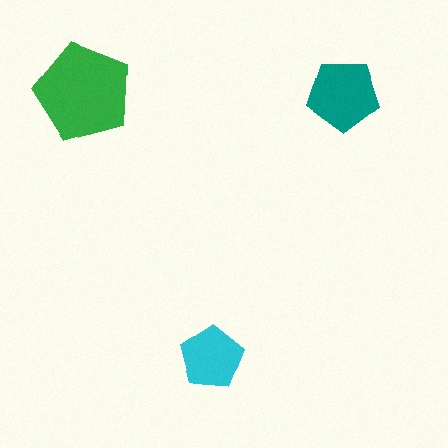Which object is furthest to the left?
The green pentagon is leftmost.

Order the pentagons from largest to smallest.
the green one, the teal one, the cyan one.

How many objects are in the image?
There are 3 objects in the image.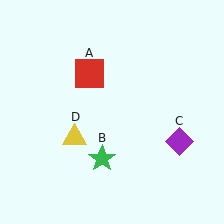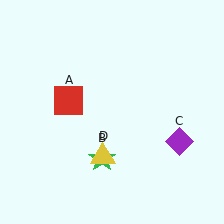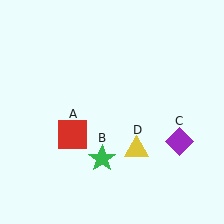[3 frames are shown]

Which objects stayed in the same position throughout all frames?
Green star (object B) and purple diamond (object C) remained stationary.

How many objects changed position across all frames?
2 objects changed position: red square (object A), yellow triangle (object D).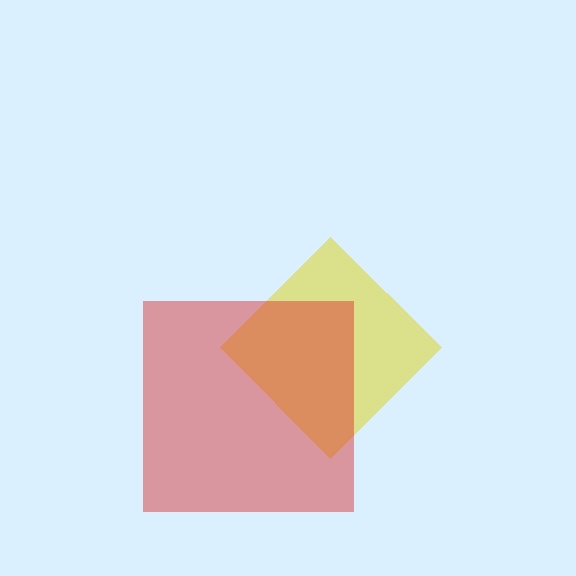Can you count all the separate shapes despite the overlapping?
Yes, there are 2 separate shapes.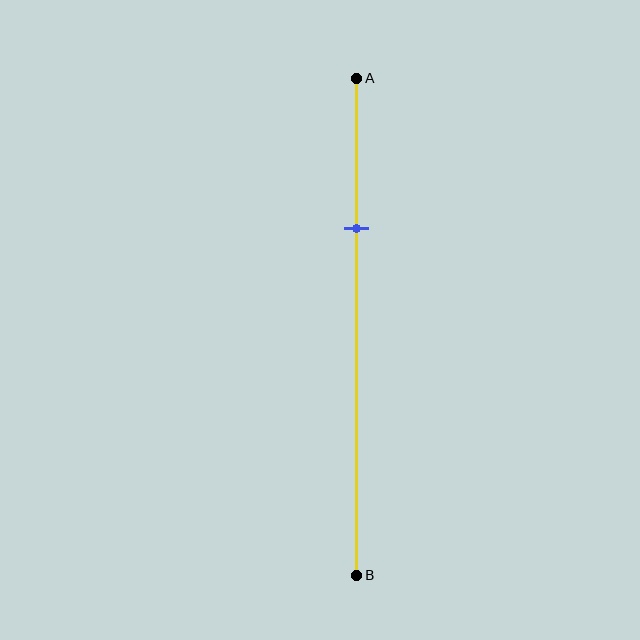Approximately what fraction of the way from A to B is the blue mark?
The blue mark is approximately 30% of the way from A to B.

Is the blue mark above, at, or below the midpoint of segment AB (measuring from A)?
The blue mark is above the midpoint of segment AB.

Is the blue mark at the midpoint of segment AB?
No, the mark is at about 30% from A, not at the 50% midpoint.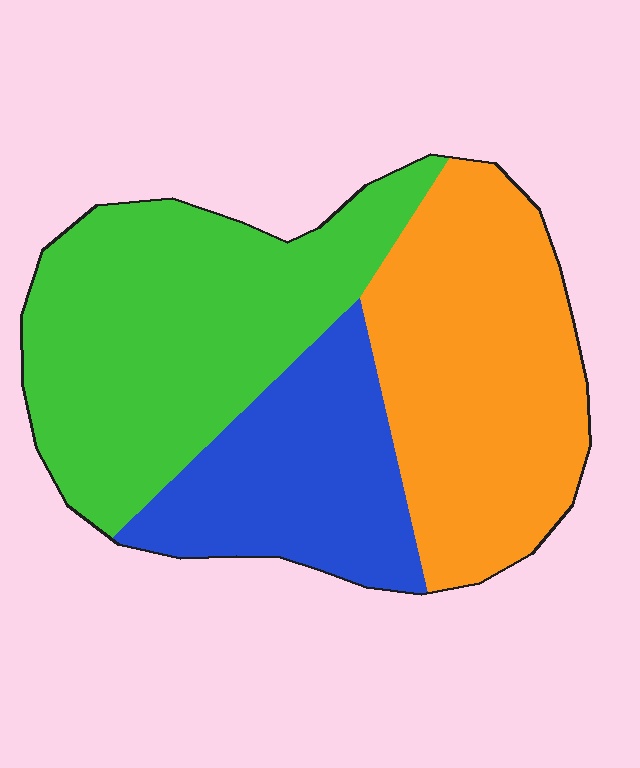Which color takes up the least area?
Blue, at roughly 25%.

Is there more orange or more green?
Green.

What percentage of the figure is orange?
Orange covers roughly 35% of the figure.